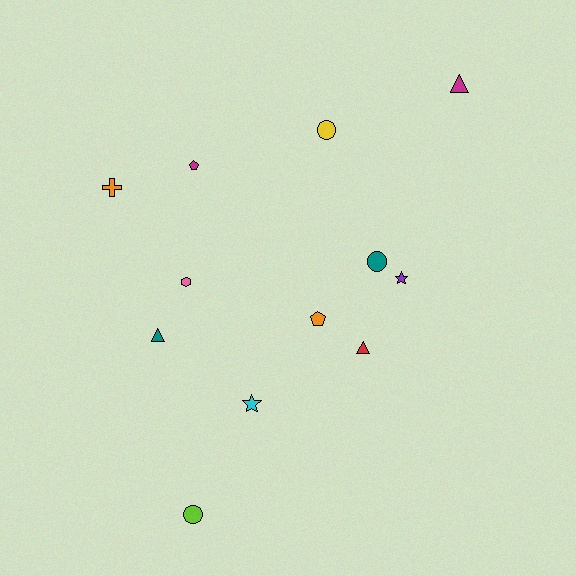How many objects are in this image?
There are 12 objects.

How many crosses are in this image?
There is 1 cross.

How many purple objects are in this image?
There is 1 purple object.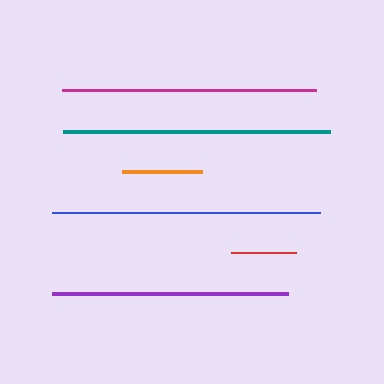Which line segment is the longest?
The blue line is the longest at approximately 268 pixels.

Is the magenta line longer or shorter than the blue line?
The blue line is longer than the magenta line.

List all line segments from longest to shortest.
From longest to shortest: blue, teal, magenta, purple, orange, red.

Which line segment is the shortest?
The red line is the shortest at approximately 65 pixels.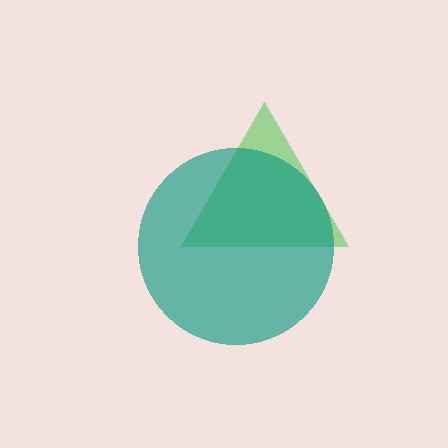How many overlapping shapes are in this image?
There are 2 overlapping shapes in the image.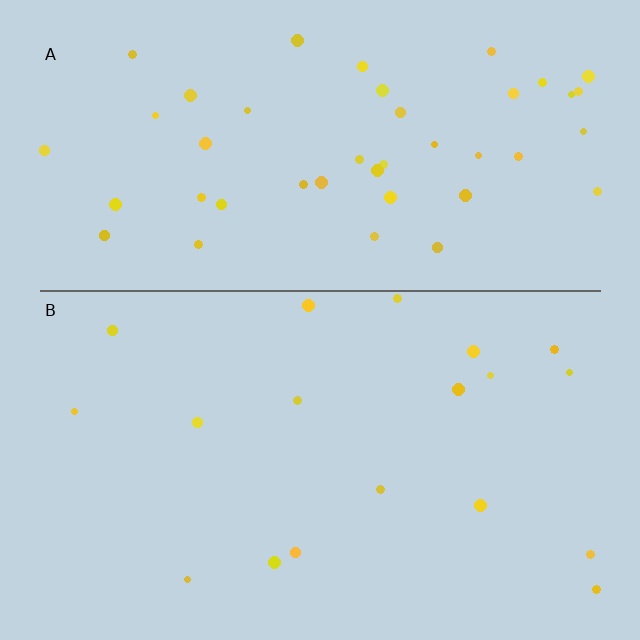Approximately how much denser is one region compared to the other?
Approximately 2.4× — region A over region B.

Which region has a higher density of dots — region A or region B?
A (the top).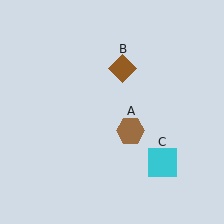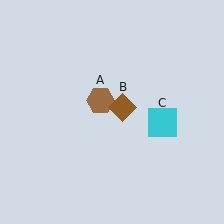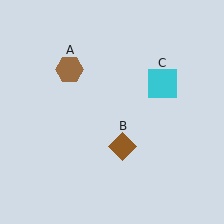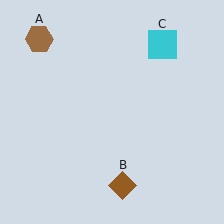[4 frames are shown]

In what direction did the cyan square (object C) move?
The cyan square (object C) moved up.